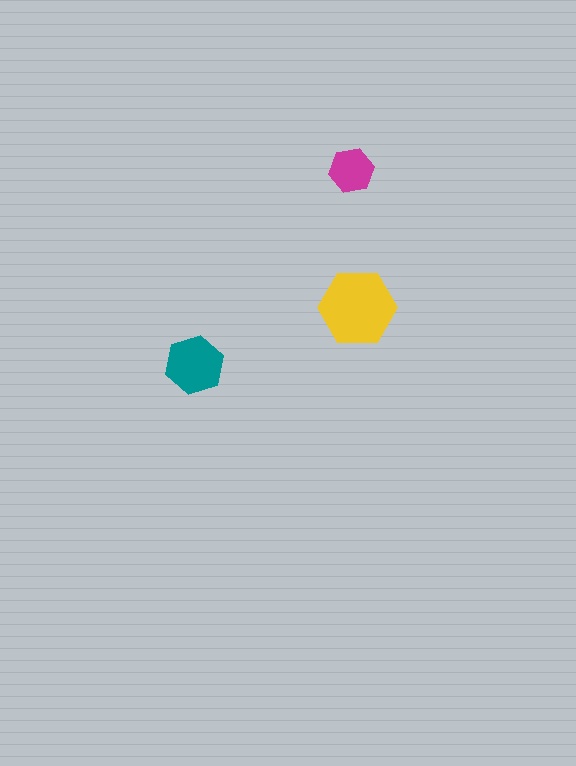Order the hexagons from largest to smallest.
the yellow one, the teal one, the magenta one.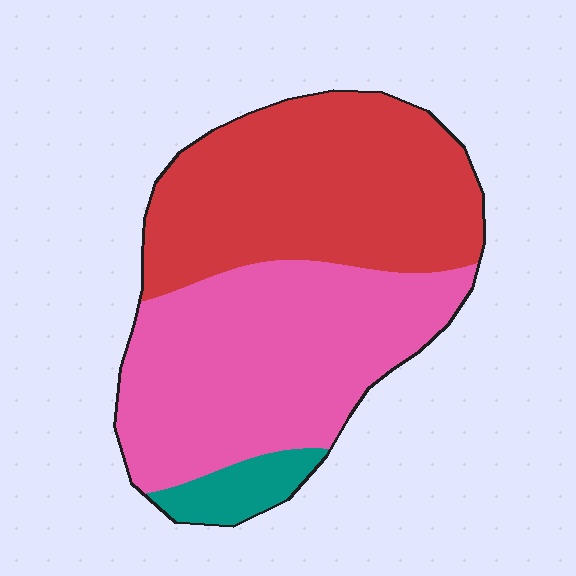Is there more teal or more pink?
Pink.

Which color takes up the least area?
Teal, at roughly 5%.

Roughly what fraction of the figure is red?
Red covers about 45% of the figure.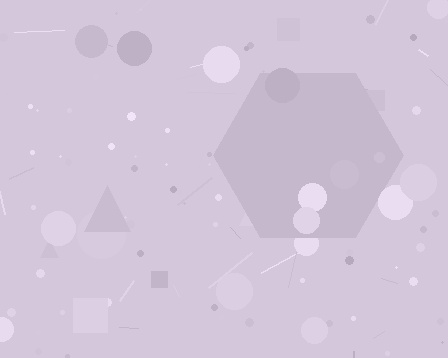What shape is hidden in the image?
A hexagon is hidden in the image.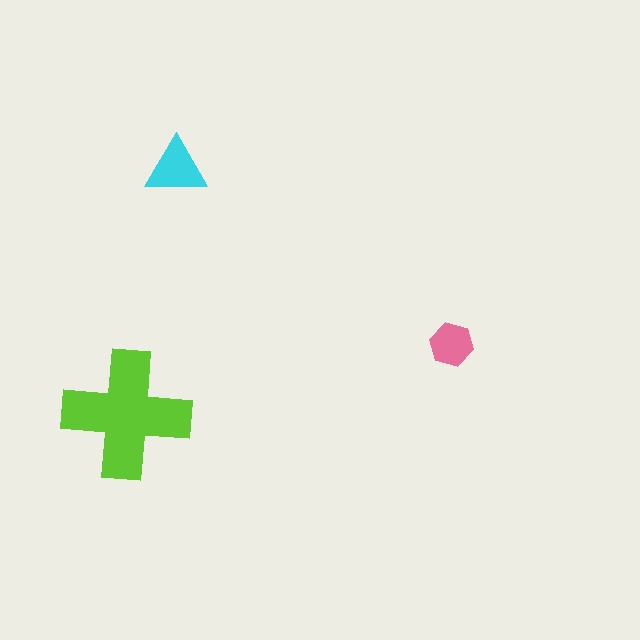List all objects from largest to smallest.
The lime cross, the cyan triangle, the pink hexagon.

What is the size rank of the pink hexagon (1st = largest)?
3rd.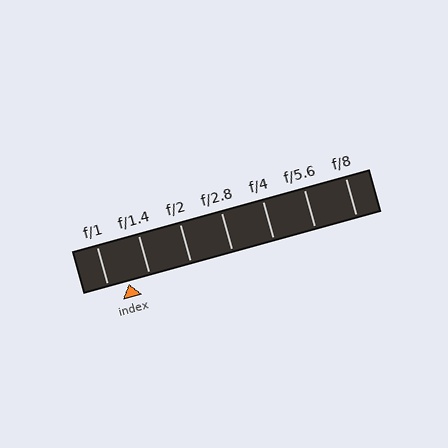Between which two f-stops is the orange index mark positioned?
The index mark is between f/1 and f/1.4.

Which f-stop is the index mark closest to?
The index mark is closest to f/1.4.